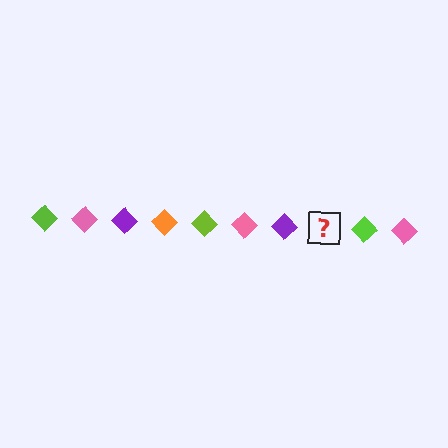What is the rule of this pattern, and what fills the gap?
The rule is that the pattern cycles through lime, pink, purple, orange diamonds. The gap should be filled with an orange diamond.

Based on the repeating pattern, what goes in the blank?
The blank should be an orange diamond.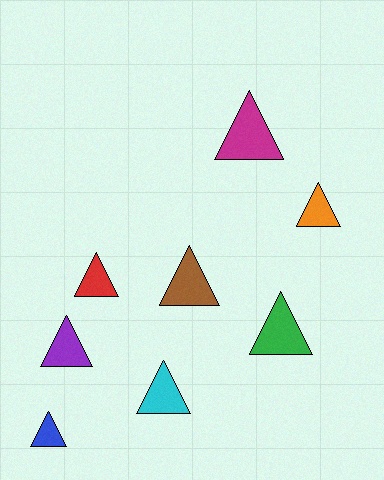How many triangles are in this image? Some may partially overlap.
There are 8 triangles.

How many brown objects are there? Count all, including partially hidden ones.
There is 1 brown object.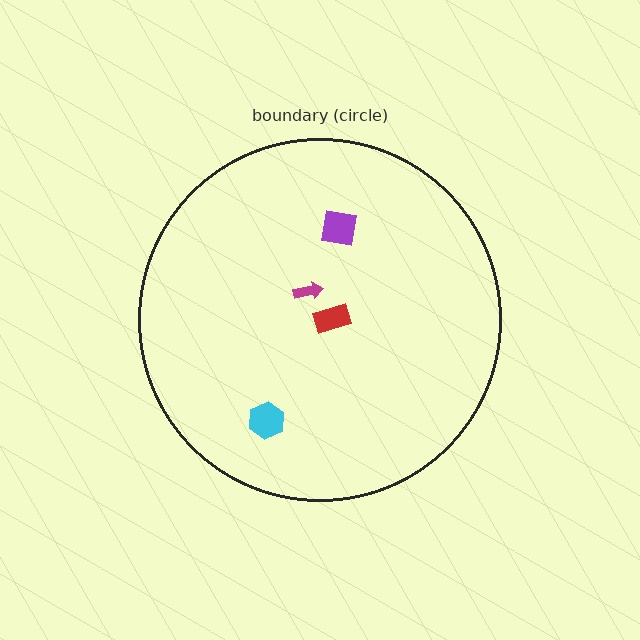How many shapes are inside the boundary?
4 inside, 0 outside.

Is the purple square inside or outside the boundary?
Inside.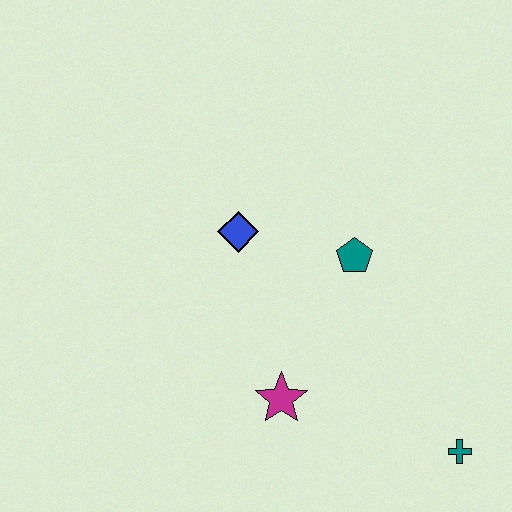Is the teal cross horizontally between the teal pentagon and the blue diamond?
No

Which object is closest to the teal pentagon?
The blue diamond is closest to the teal pentagon.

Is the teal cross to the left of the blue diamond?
No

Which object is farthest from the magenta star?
The teal cross is farthest from the magenta star.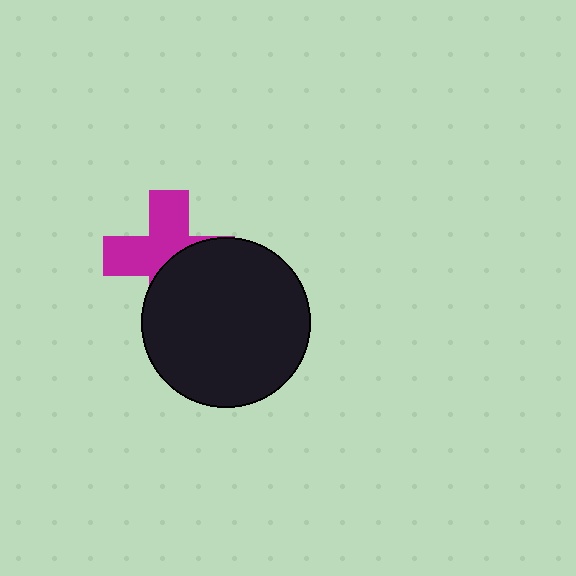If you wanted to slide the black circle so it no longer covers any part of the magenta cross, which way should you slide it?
Slide it toward the lower-right — that is the most direct way to separate the two shapes.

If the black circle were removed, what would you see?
You would see the complete magenta cross.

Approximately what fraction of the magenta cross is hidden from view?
Roughly 46% of the magenta cross is hidden behind the black circle.